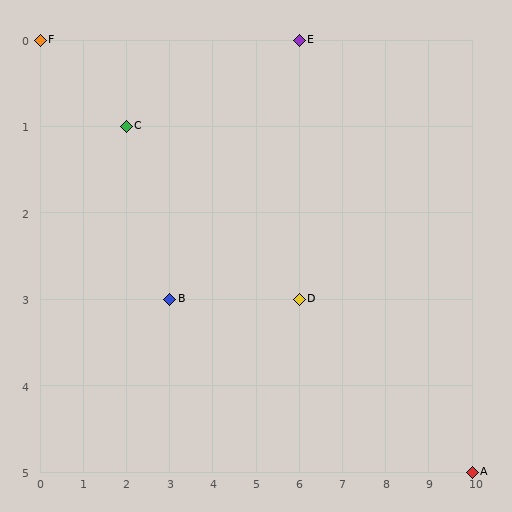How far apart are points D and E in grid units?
Points D and E are 3 rows apart.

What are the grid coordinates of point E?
Point E is at grid coordinates (6, 0).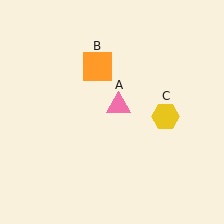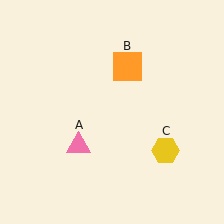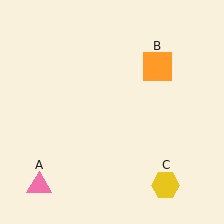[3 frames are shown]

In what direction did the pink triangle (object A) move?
The pink triangle (object A) moved down and to the left.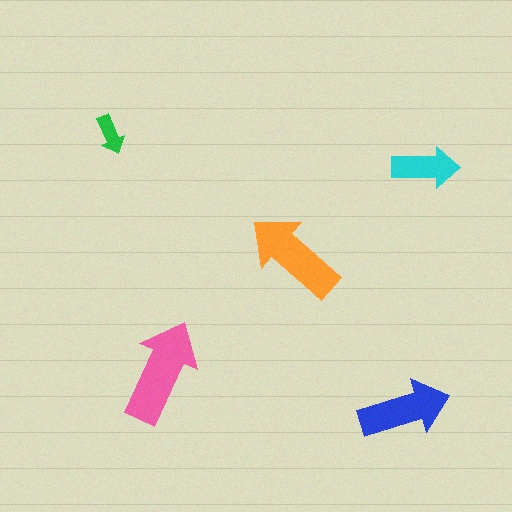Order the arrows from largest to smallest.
the pink one, the orange one, the blue one, the cyan one, the green one.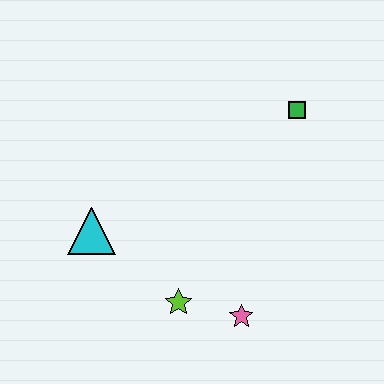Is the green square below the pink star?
No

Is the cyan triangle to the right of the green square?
No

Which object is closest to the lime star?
The pink star is closest to the lime star.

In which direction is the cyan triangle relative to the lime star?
The cyan triangle is to the left of the lime star.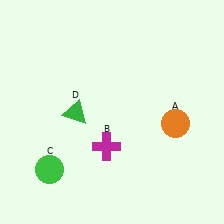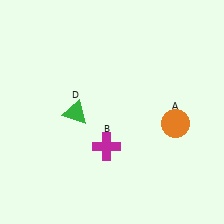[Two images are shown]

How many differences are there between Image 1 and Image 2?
There is 1 difference between the two images.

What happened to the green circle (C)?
The green circle (C) was removed in Image 2. It was in the bottom-left area of Image 1.